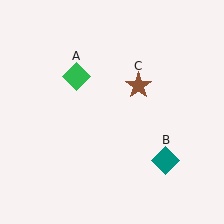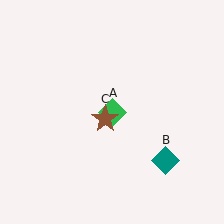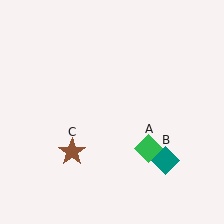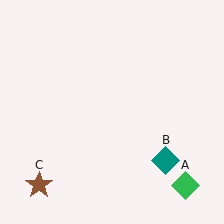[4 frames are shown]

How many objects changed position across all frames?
2 objects changed position: green diamond (object A), brown star (object C).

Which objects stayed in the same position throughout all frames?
Teal diamond (object B) remained stationary.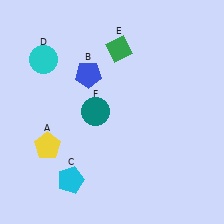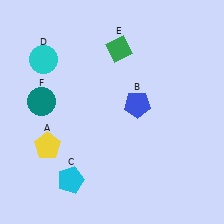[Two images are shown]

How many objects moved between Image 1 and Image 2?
2 objects moved between the two images.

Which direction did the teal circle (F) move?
The teal circle (F) moved left.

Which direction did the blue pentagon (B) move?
The blue pentagon (B) moved right.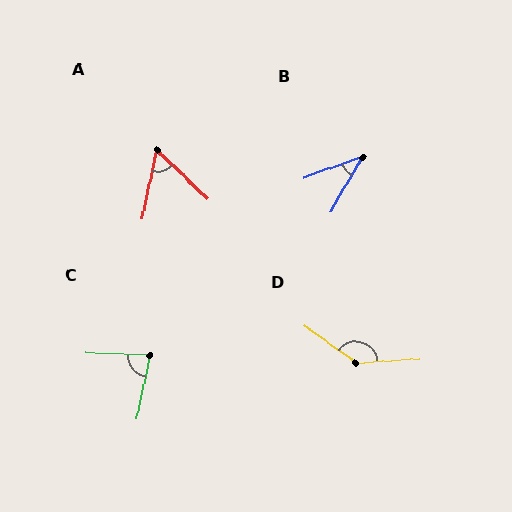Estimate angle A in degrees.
Approximately 58 degrees.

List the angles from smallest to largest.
B (40°), A (58°), C (80°), D (140°).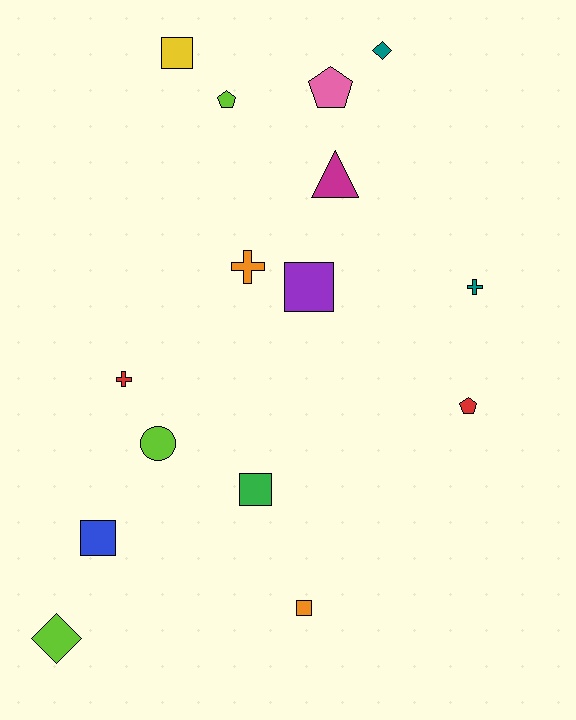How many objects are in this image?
There are 15 objects.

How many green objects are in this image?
There is 1 green object.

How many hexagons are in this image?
There are no hexagons.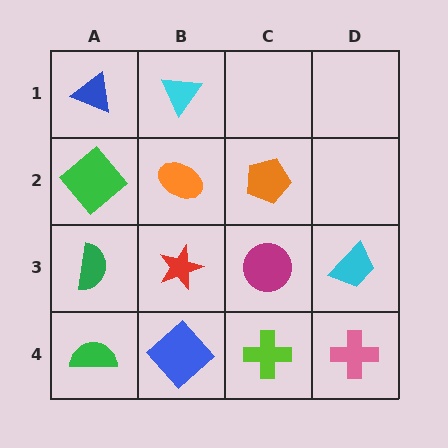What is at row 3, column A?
A green semicircle.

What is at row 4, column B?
A blue diamond.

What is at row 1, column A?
A blue triangle.